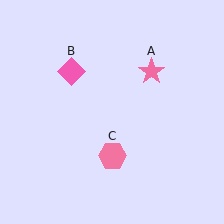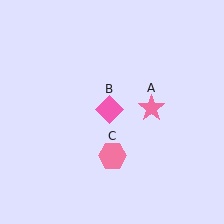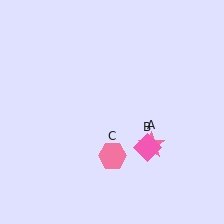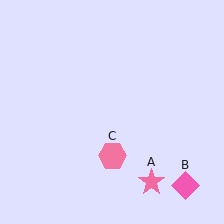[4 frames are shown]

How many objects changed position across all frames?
2 objects changed position: pink star (object A), pink diamond (object B).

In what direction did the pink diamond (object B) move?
The pink diamond (object B) moved down and to the right.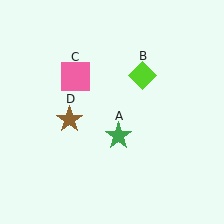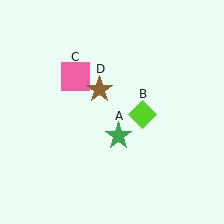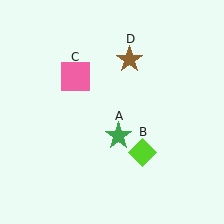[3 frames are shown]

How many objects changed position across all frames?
2 objects changed position: lime diamond (object B), brown star (object D).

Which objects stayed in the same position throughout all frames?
Green star (object A) and pink square (object C) remained stationary.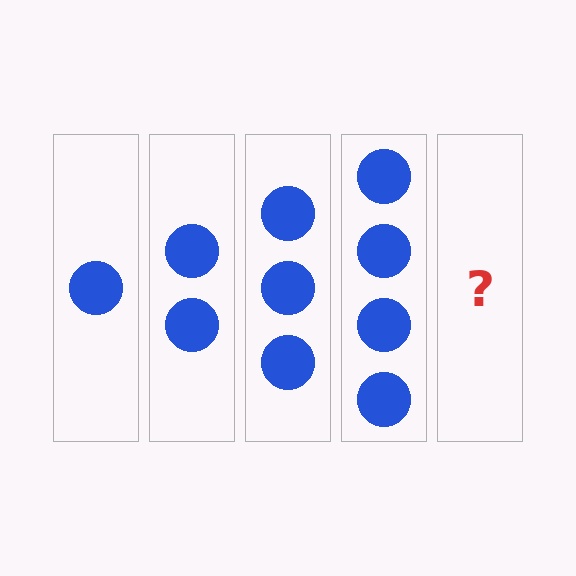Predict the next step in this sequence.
The next step is 5 circles.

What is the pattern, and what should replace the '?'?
The pattern is that each step adds one more circle. The '?' should be 5 circles.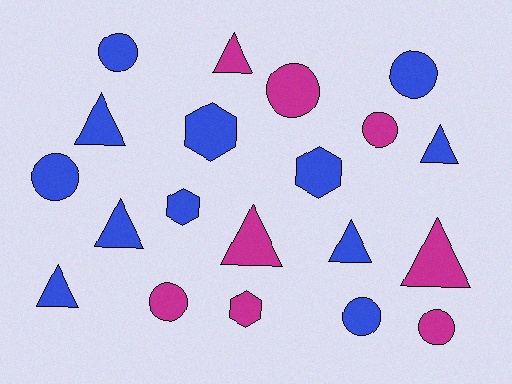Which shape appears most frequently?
Circle, with 8 objects.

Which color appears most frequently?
Blue, with 12 objects.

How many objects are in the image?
There are 20 objects.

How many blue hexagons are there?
There are 3 blue hexagons.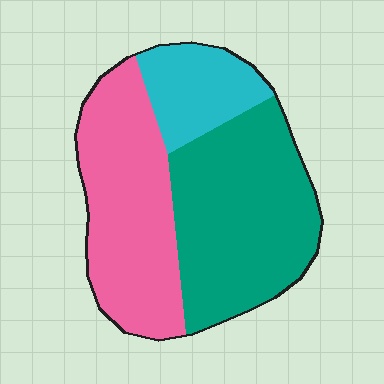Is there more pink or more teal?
Teal.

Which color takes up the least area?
Cyan, at roughly 15%.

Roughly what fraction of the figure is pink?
Pink takes up between a quarter and a half of the figure.